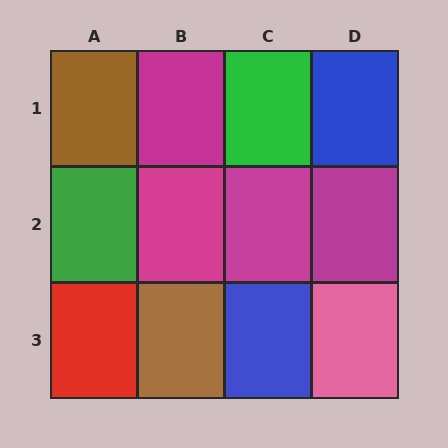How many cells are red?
1 cell is red.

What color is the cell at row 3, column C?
Blue.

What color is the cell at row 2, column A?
Green.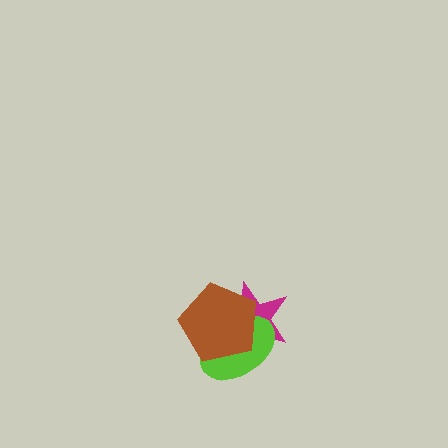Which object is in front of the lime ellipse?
The brown pentagon is in front of the lime ellipse.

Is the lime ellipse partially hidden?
Yes, it is partially covered by another shape.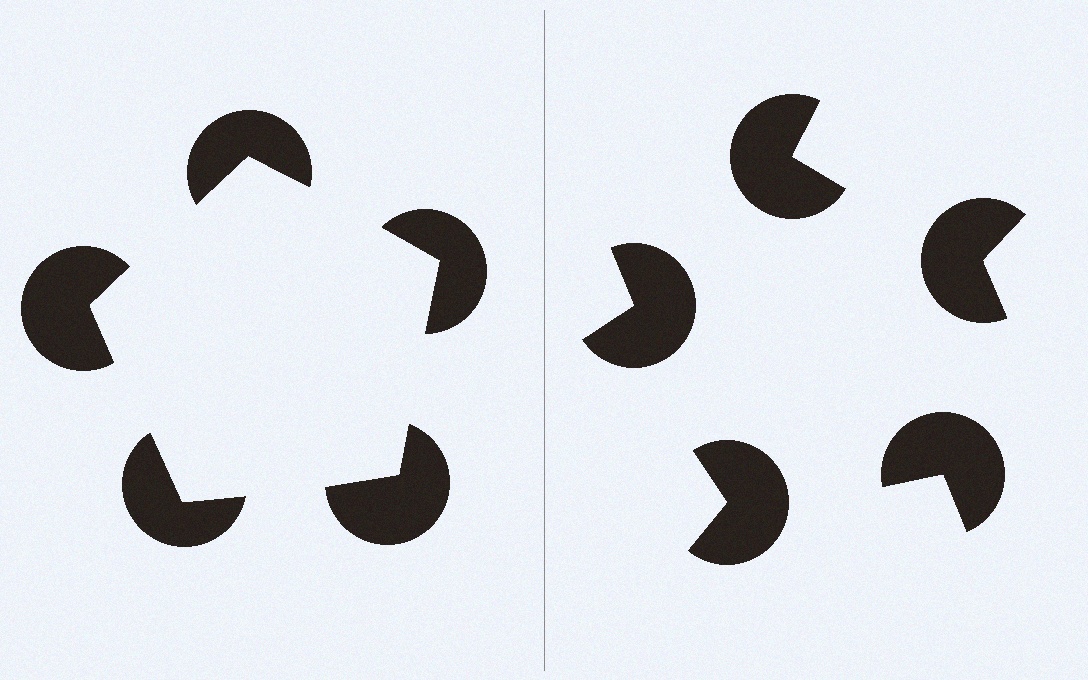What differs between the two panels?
The pac-man discs are positioned identically on both sides; only the wedge orientations differ. On the left they align to a pentagon; on the right they are misaligned.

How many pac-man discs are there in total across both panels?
10 — 5 on each side.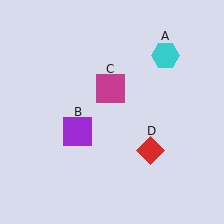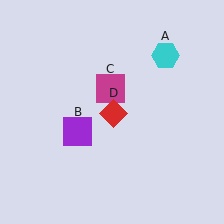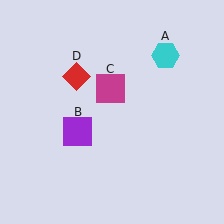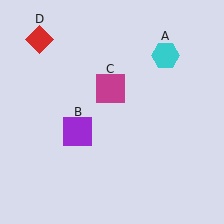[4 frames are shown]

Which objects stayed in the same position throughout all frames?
Cyan hexagon (object A) and purple square (object B) and magenta square (object C) remained stationary.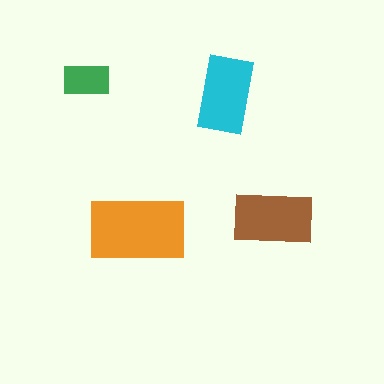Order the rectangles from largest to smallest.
the orange one, the brown one, the cyan one, the green one.